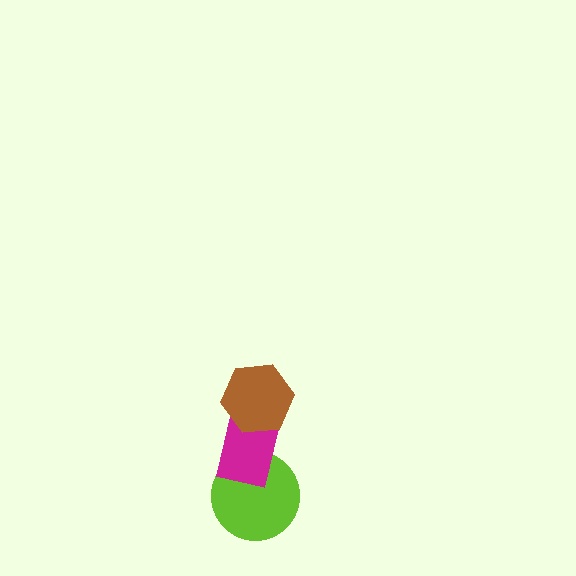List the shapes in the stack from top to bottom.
From top to bottom: the brown hexagon, the magenta rectangle, the lime circle.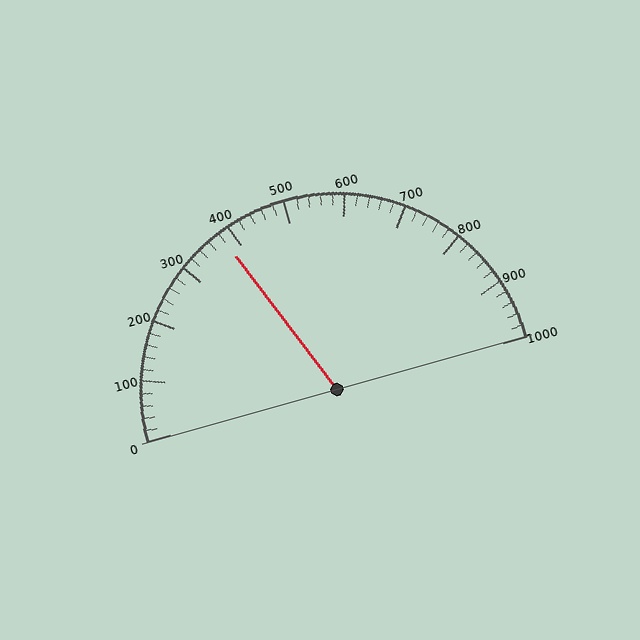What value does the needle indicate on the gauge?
The needle indicates approximately 380.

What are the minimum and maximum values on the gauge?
The gauge ranges from 0 to 1000.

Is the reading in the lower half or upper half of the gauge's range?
The reading is in the lower half of the range (0 to 1000).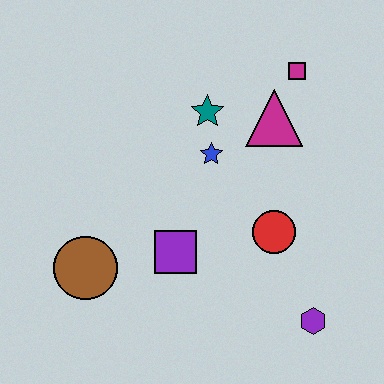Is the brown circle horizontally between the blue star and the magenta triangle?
No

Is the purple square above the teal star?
No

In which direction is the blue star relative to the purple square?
The blue star is above the purple square.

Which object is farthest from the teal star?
The purple hexagon is farthest from the teal star.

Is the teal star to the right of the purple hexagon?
No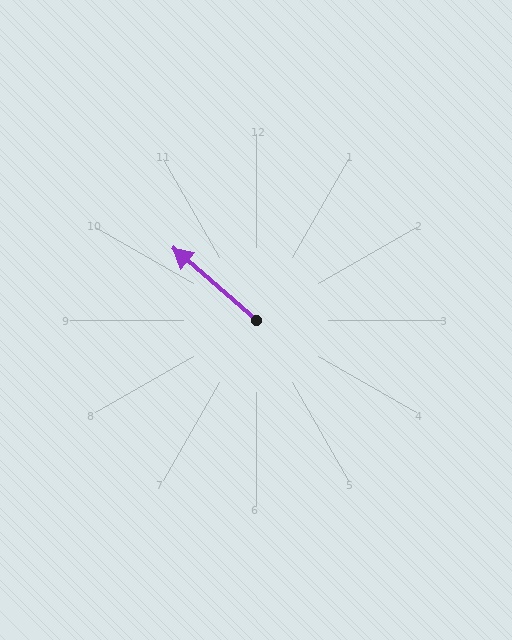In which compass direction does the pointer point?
Northwest.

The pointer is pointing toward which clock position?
Roughly 10 o'clock.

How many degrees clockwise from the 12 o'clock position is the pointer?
Approximately 311 degrees.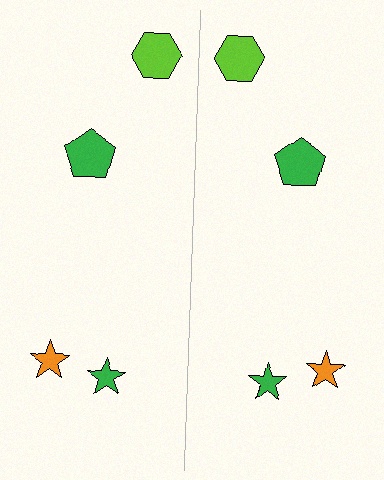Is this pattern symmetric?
Yes, this pattern has bilateral (reflection) symmetry.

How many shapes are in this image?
There are 8 shapes in this image.